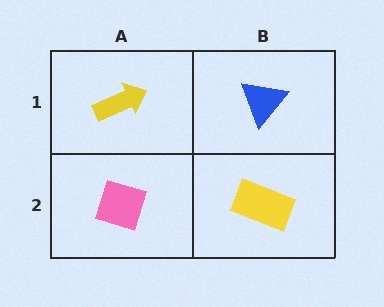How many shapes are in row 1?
2 shapes.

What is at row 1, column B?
A blue triangle.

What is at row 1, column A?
A yellow arrow.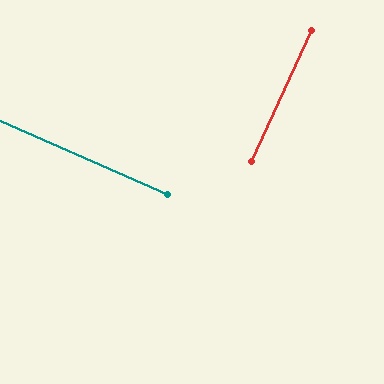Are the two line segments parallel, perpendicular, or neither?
Perpendicular — they meet at approximately 89°.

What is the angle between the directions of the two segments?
Approximately 89 degrees.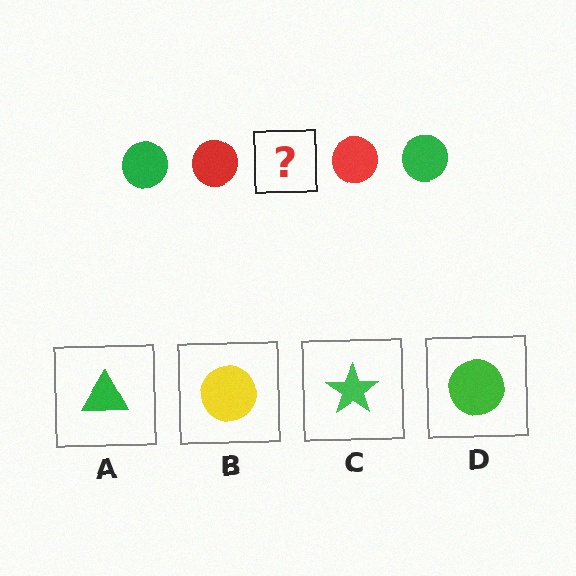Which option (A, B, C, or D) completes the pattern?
D.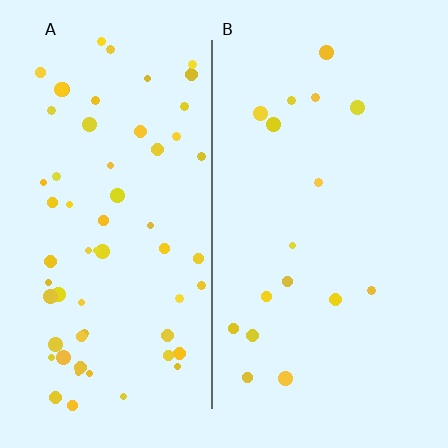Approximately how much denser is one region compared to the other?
Approximately 3.6× — region A over region B.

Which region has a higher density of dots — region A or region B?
A (the left).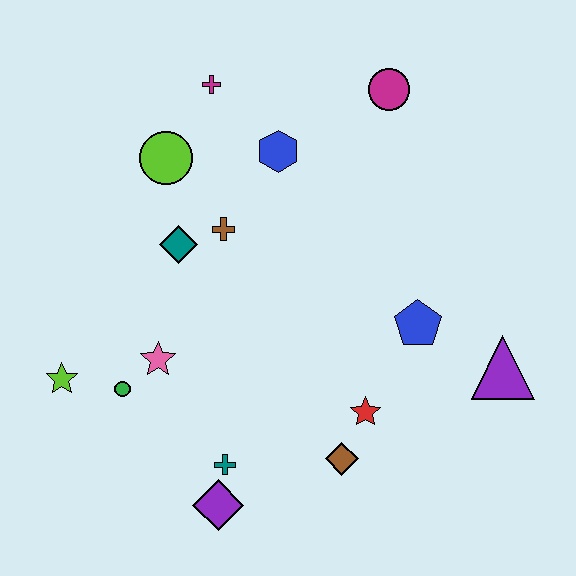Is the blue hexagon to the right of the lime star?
Yes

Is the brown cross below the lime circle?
Yes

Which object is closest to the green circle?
The pink star is closest to the green circle.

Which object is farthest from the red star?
The magenta cross is farthest from the red star.